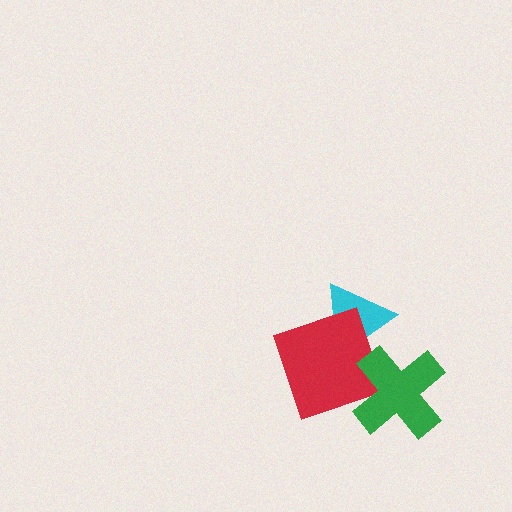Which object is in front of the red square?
The green cross is in front of the red square.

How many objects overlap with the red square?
2 objects overlap with the red square.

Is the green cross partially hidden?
No, no other shape covers it.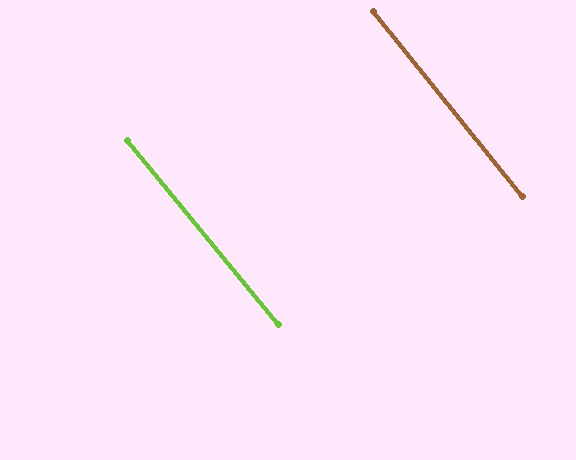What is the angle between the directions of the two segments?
Approximately 1 degree.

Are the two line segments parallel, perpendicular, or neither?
Parallel — their directions differ by only 0.7°.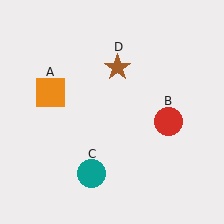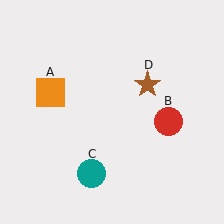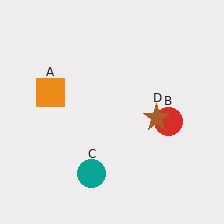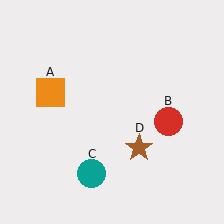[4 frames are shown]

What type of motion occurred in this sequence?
The brown star (object D) rotated clockwise around the center of the scene.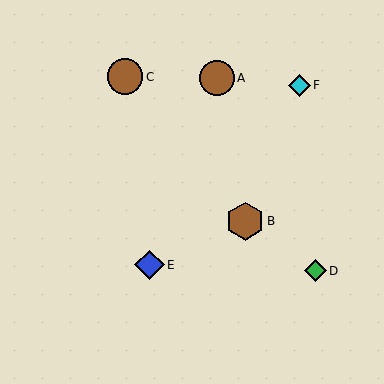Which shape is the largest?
The brown hexagon (labeled B) is the largest.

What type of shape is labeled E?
Shape E is a blue diamond.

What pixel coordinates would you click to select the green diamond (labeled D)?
Click at (315, 271) to select the green diamond D.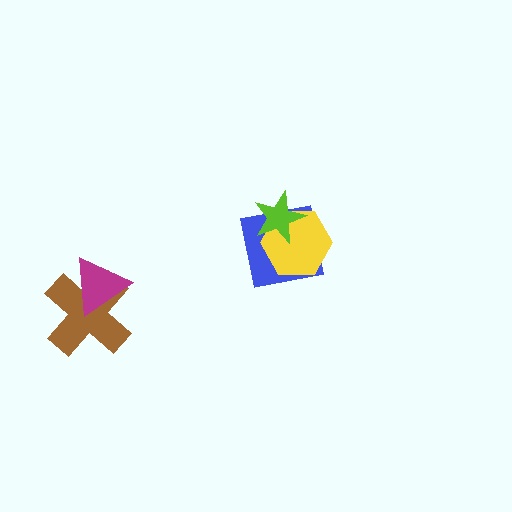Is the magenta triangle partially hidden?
No, no other shape covers it.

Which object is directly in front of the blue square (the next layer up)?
The yellow hexagon is directly in front of the blue square.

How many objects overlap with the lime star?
2 objects overlap with the lime star.